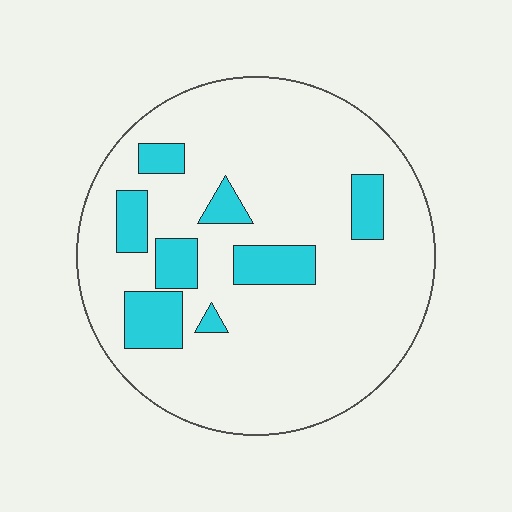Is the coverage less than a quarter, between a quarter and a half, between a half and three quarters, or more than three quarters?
Less than a quarter.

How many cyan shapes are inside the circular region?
8.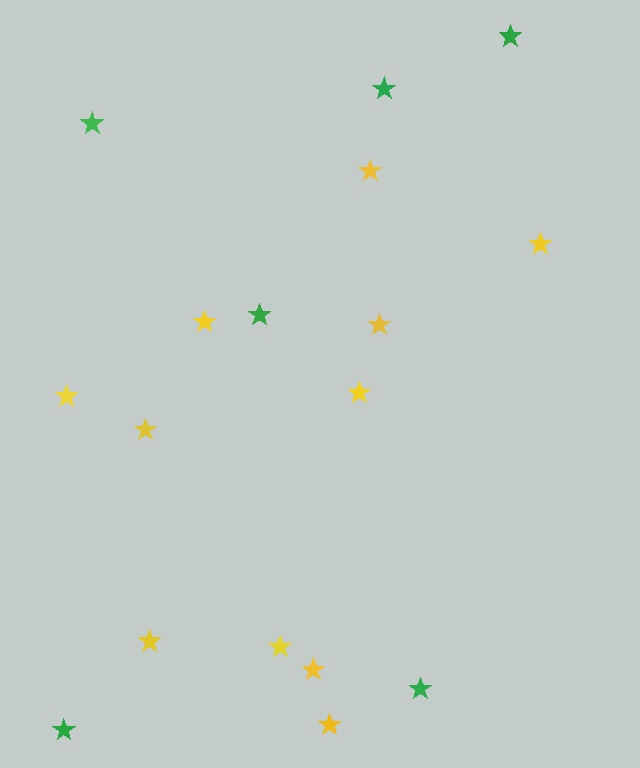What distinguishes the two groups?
There are 2 groups: one group of yellow stars (11) and one group of green stars (6).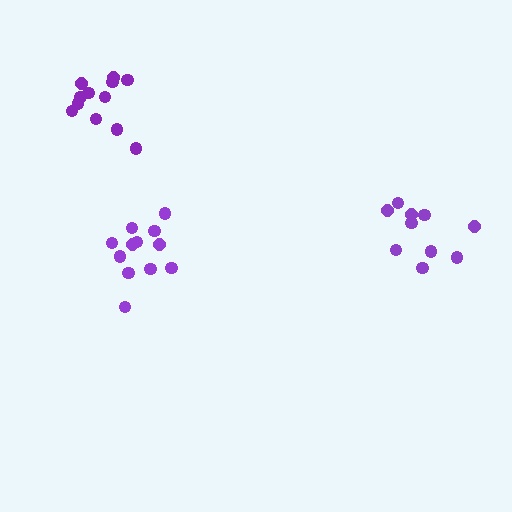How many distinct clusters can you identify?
There are 3 distinct clusters.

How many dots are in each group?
Group 1: 12 dots, Group 2: 10 dots, Group 3: 12 dots (34 total).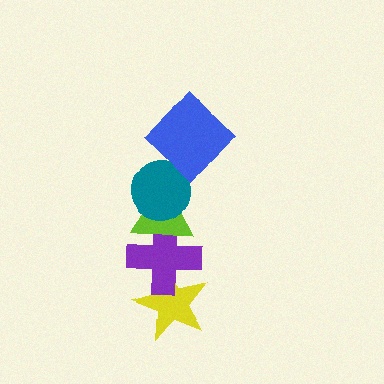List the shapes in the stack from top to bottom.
From top to bottom: the blue diamond, the teal circle, the lime triangle, the purple cross, the yellow star.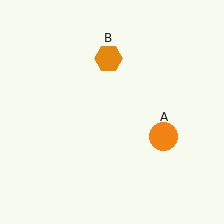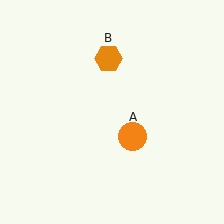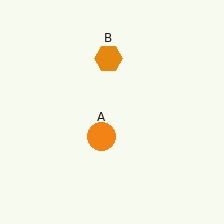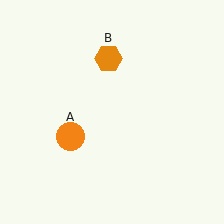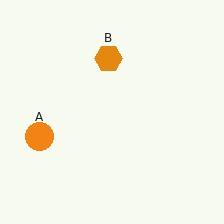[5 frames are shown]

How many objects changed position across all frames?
1 object changed position: orange circle (object A).